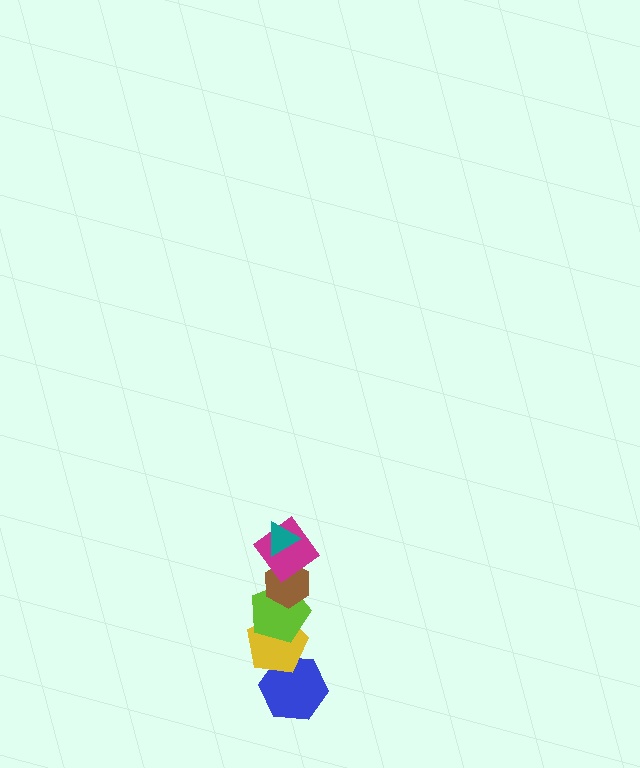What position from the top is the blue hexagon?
The blue hexagon is 6th from the top.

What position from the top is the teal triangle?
The teal triangle is 1st from the top.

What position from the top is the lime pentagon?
The lime pentagon is 4th from the top.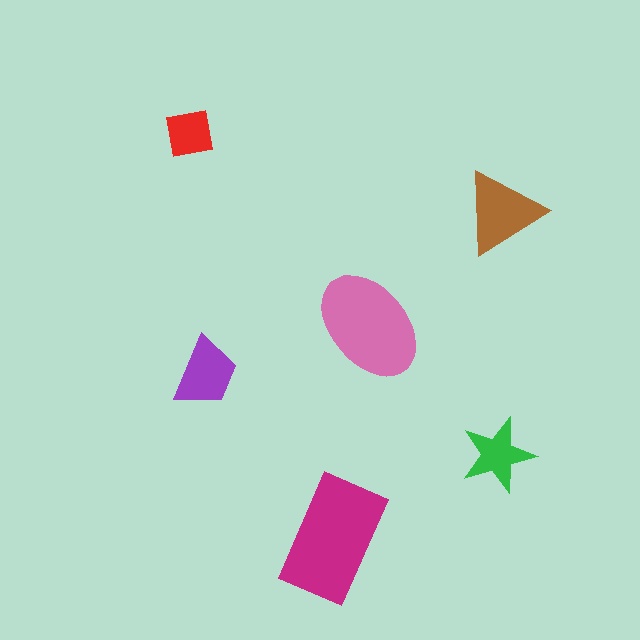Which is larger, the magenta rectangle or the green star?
The magenta rectangle.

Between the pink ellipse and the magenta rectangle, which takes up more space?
The magenta rectangle.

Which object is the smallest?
The red square.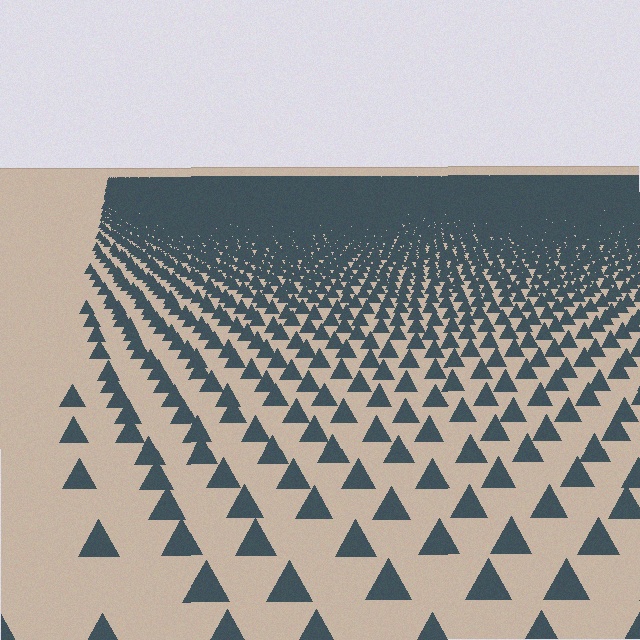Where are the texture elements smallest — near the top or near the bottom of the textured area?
Near the top.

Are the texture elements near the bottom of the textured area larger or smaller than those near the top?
Larger. Near the bottom, elements are closer to the viewer and appear at a bigger on-screen size.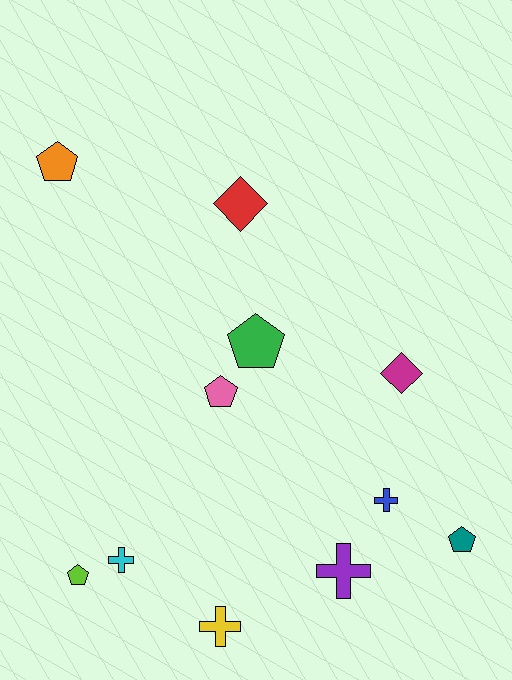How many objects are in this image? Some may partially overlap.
There are 11 objects.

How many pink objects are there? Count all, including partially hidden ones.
There is 1 pink object.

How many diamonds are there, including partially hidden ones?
There are 2 diamonds.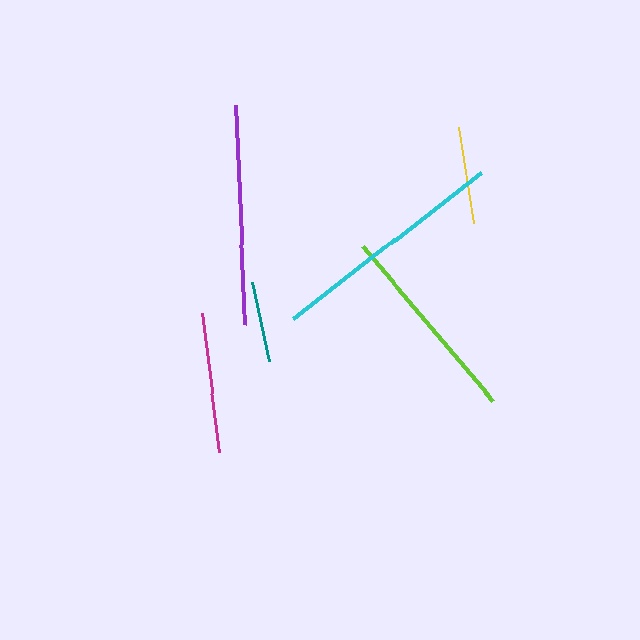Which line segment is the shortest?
The teal line is the shortest at approximately 80 pixels.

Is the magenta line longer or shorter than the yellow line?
The magenta line is longer than the yellow line.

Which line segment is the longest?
The cyan line is the longest at approximately 238 pixels.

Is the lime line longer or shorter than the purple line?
The purple line is longer than the lime line.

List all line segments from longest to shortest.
From longest to shortest: cyan, purple, lime, magenta, yellow, teal.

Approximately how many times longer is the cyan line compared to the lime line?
The cyan line is approximately 1.2 times the length of the lime line.